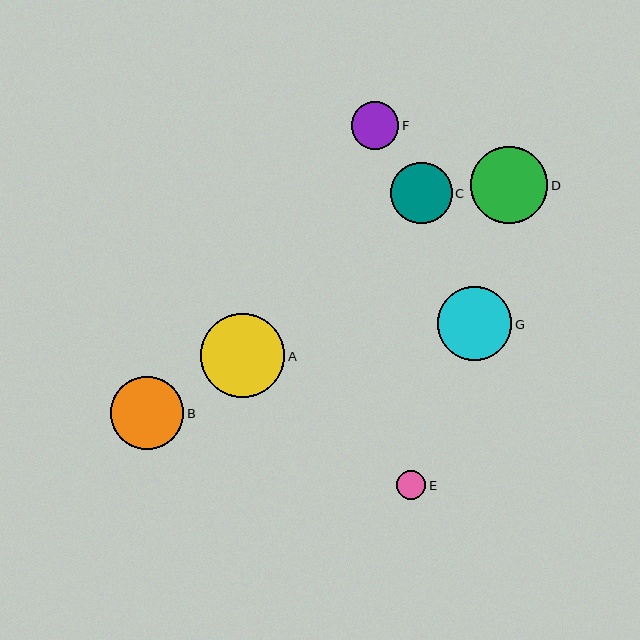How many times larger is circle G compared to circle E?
Circle G is approximately 2.5 times the size of circle E.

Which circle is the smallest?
Circle E is the smallest with a size of approximately 30 pixels.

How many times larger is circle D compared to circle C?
Circle D is approximately 1.2 times the size of circle C.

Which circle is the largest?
Circle A is the largest with a size of approximately 84 pixels.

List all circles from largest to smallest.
From largest to smallest: A, D, G, B, C, F, E.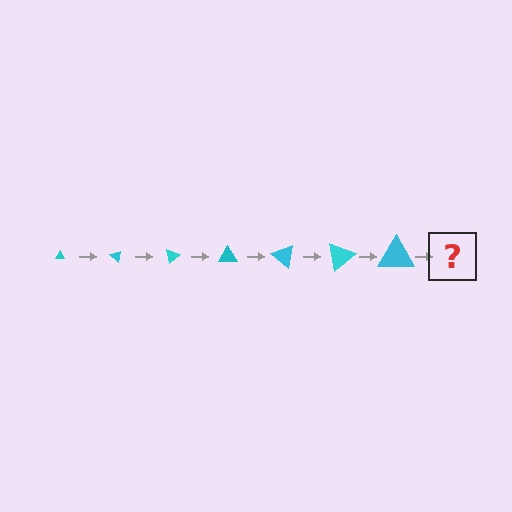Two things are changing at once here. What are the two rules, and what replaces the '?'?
The two rules are that the triangle grows larger each step and it rotates 40 degrees each step. The '?' should be a triangle, larger than the previous one and rotated 280 degrees from the start.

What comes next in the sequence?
The next element should be a triangle, larger than the previous one and rotated 280 degrees from the start.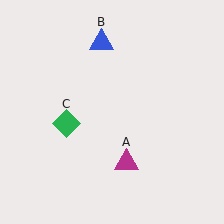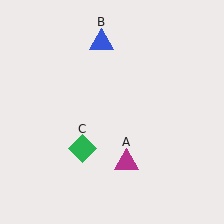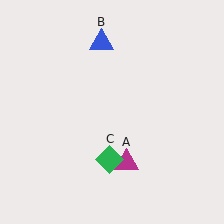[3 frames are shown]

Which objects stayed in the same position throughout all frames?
Magenta triangle (object A) and blue triangle (object B) remained stationary.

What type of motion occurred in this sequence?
The green diamond (object C) rotated counterclockwise around the center of the scene.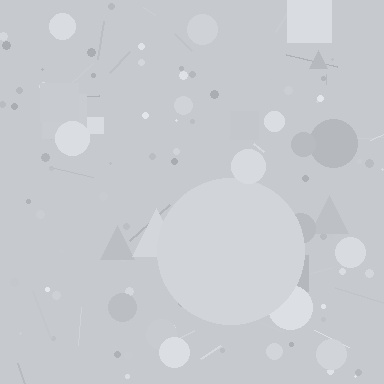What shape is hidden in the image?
A circle is hidden in the image.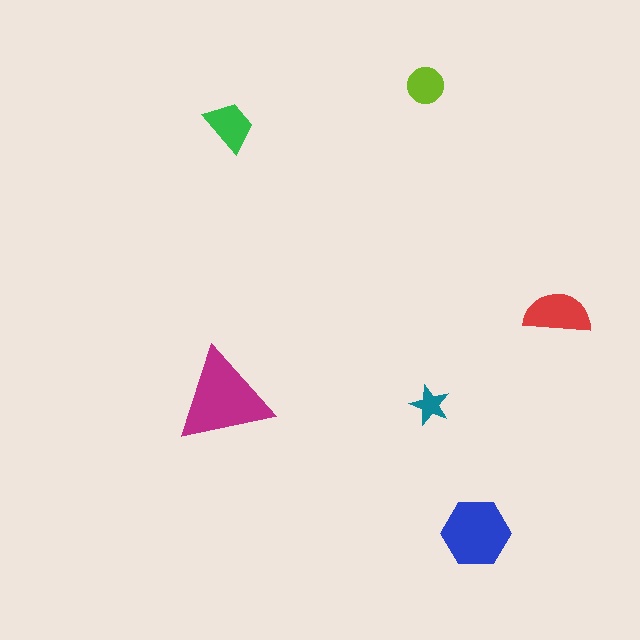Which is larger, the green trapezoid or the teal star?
The green trapezoid.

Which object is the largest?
The magenta triangle.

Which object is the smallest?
The teal star.